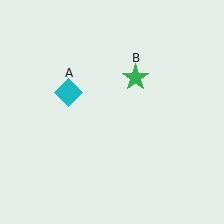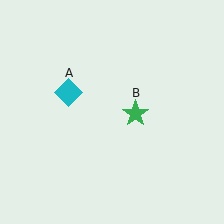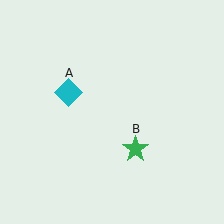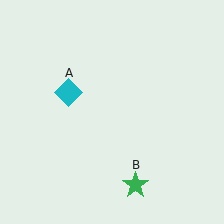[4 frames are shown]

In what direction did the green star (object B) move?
The green star (object B) moved down.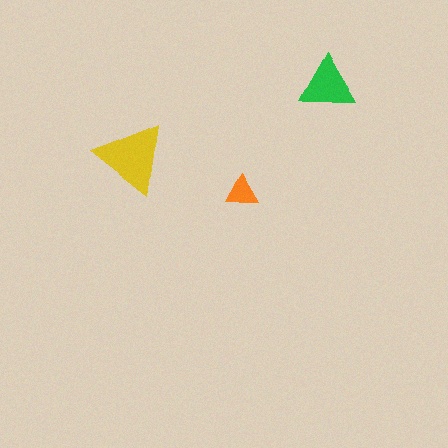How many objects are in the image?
There are 3 objects in the image.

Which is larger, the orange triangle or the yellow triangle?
The yellow one.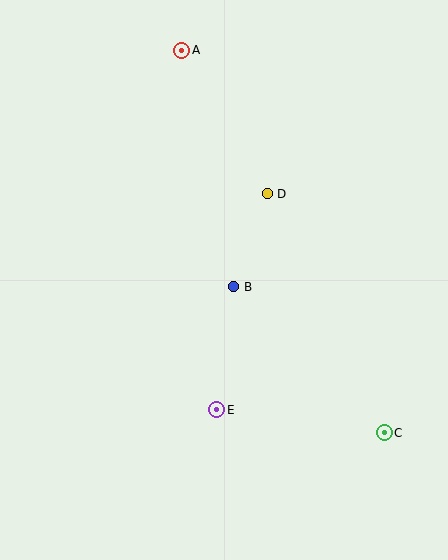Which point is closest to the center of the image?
Point B at (234, 287) is closest to the center.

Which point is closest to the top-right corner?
Point D is closest to the top-right corner.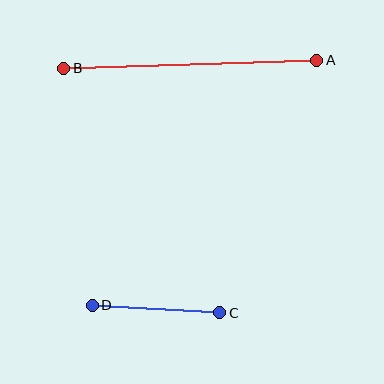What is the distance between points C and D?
The distance is approximately 128 pixels.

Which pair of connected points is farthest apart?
Points A and B are farthest apart.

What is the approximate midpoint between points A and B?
The midpoint is at approximately (190, 64) pixels.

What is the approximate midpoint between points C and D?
The midpoint is at approximately (156, 309) pixels.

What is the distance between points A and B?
The distance is approximately 253 pixels.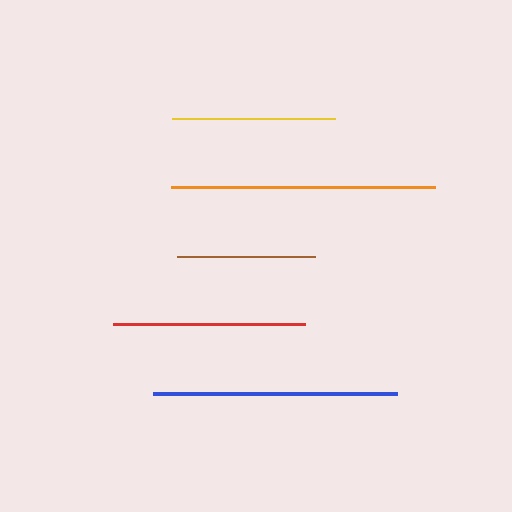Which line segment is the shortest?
The brown line is the shortest at approximately 139 pixels.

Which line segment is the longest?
The orange line is the longest at approximately 264 pixels.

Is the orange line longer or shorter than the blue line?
The orange line is longer than the blue line.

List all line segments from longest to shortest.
From longest to shortest: orange, blue, red, yellow, brown.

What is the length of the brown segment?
The brown segment is approximately 139 pixels long.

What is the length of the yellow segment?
The yellow segment is approximately 163 pixels long.